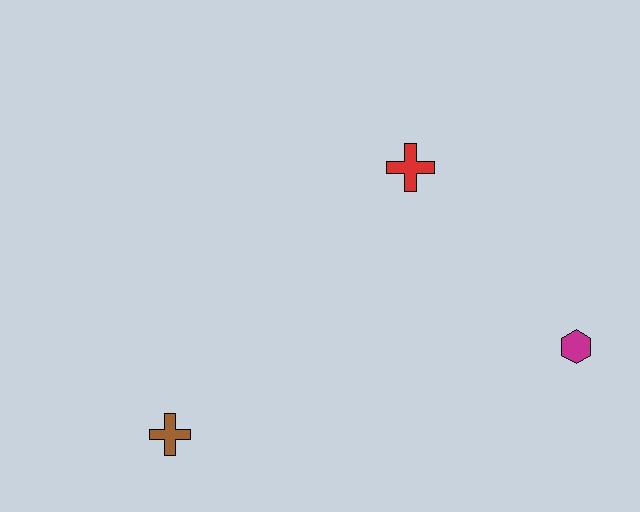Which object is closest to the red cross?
The magenta hexagon is closest to the red cross.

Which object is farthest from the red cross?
The brown cross is farthest from the red cross.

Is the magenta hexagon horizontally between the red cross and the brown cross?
No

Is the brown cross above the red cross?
No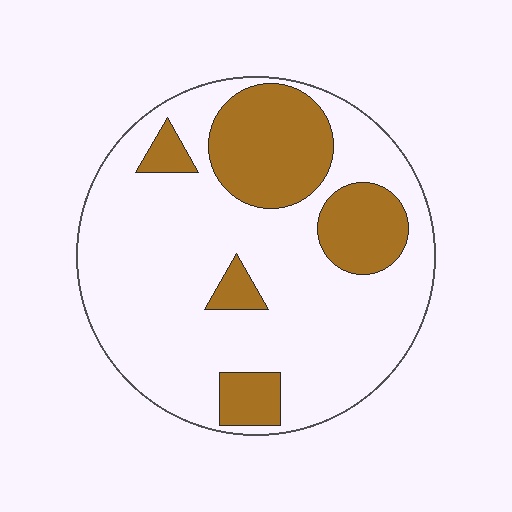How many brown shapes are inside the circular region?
5.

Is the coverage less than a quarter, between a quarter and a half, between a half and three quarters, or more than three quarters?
Between a quarter and a half.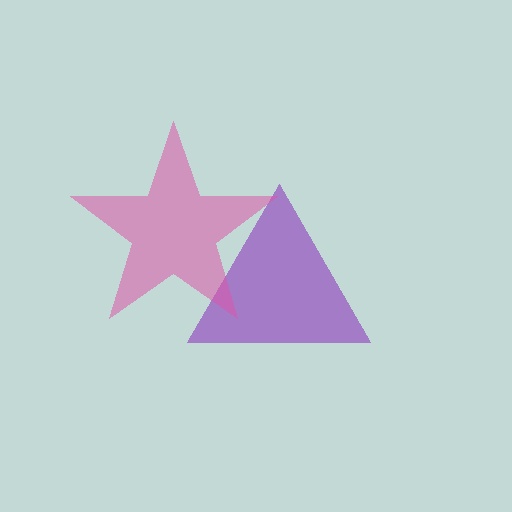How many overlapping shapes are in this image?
There are 2 overlapping shapes in the image.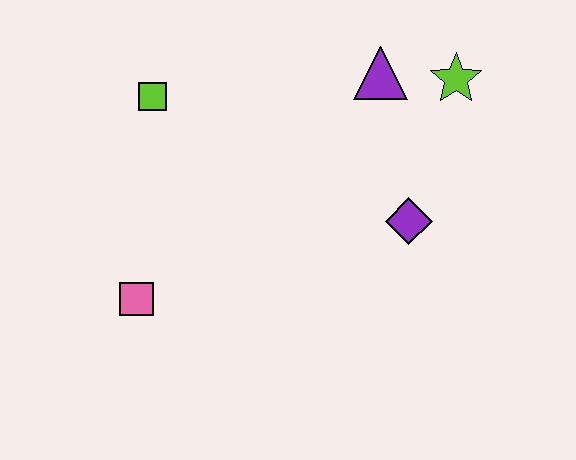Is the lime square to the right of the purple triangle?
No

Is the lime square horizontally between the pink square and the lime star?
Yes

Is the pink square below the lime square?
Yes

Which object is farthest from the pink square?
The lime star is farthest from the pink square.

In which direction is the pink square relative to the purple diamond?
The pink square is to the left of the purple diamond.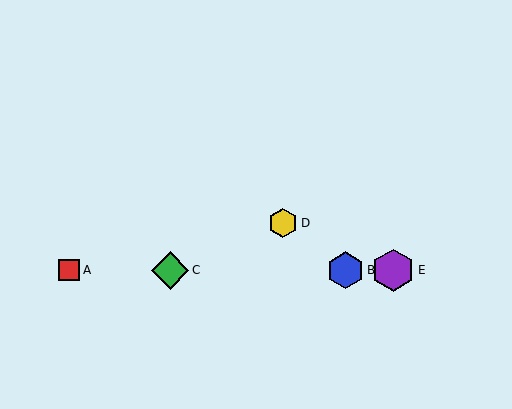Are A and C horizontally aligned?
Yes, both are at y≈270.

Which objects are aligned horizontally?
Objects A, B, C, E are aligned horizontally.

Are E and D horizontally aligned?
No, E is at y≈270 and D is at y≈223.